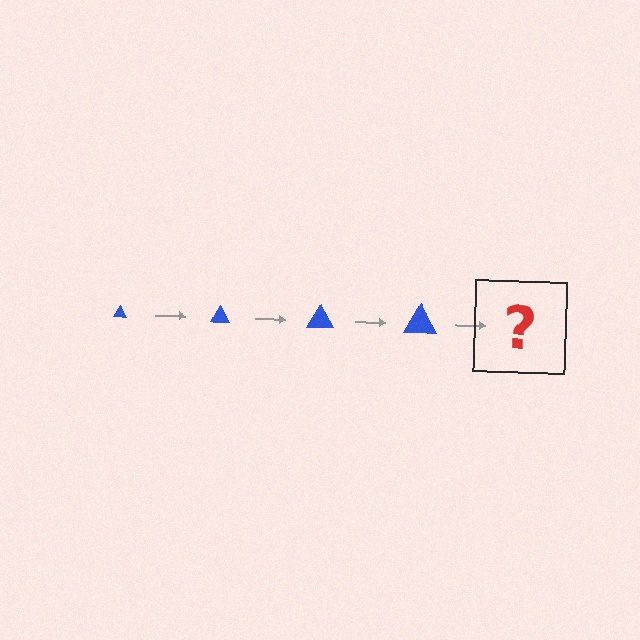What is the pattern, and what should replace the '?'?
The pattern is that the triangle gets progressively larger each step. The '?' should be a blue triangle, larger than the previous one.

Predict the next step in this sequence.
The next step is a blue triangle, larger than the previous one.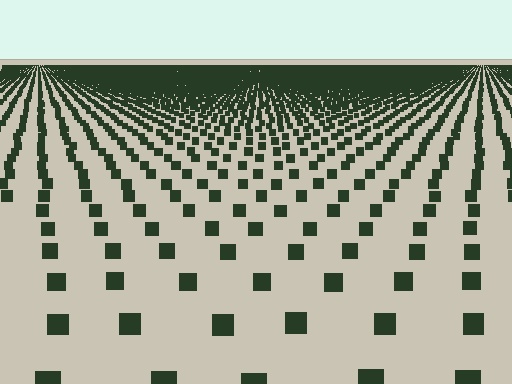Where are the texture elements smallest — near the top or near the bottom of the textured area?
Near the top.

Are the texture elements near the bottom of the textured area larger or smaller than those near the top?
Larger. Near the bottom, elements are closer to the viewer and appear at a bigger on-screen size.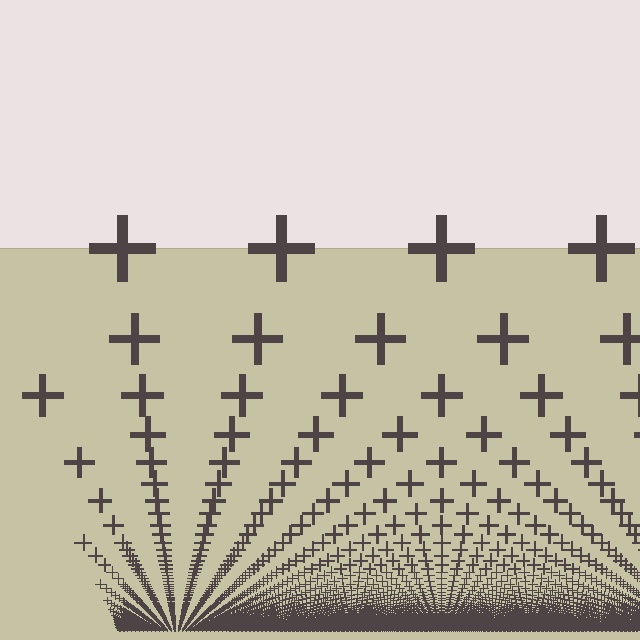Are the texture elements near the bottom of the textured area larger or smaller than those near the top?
Smaller. The gradient is inverted — elements near the bottom are smaller and denser.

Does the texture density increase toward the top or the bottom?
Density increases toward the bottom.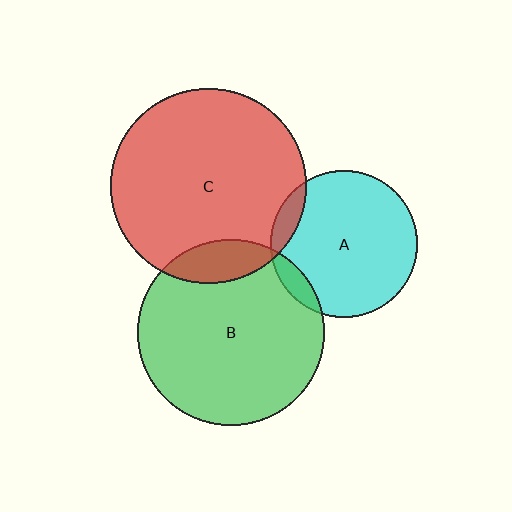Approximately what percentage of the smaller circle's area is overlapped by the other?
Approximately 15%.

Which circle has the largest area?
Circle C (red).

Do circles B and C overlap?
Yes.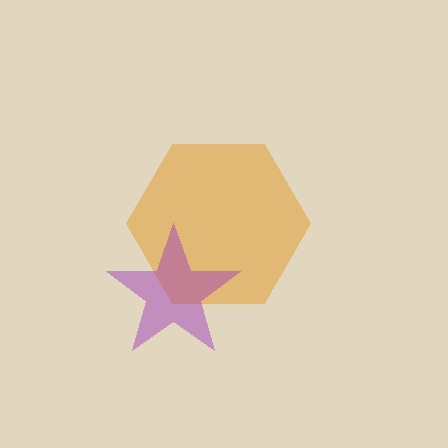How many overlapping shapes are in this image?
There are 2 overlapping shapes in the image.